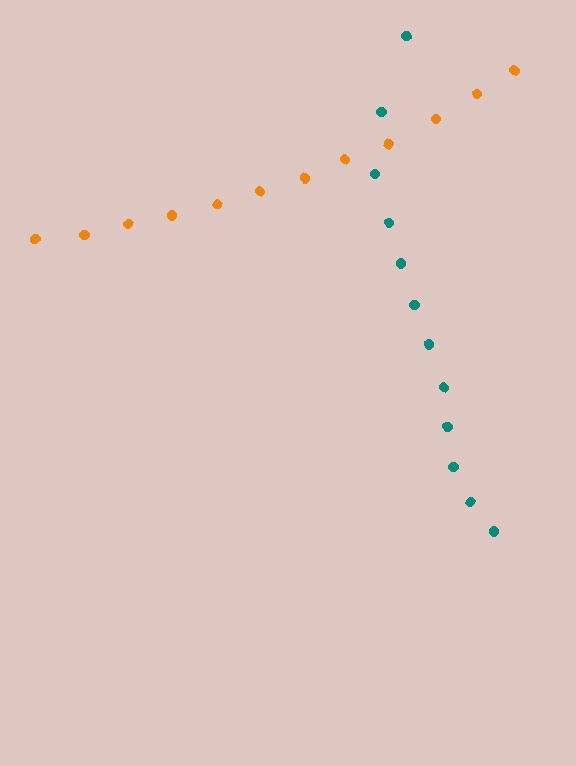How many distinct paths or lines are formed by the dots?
There are 2 distinct paths.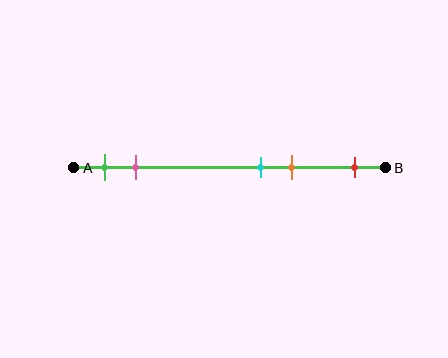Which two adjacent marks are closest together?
The cyan and orange marks are the closest adjacent pair.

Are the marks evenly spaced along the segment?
No, the marks are not evenly spaced.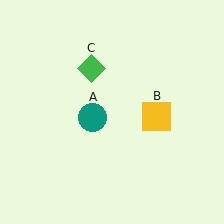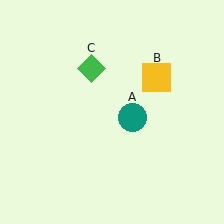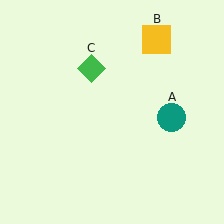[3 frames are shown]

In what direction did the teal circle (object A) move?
The teal circle (object A) moved right.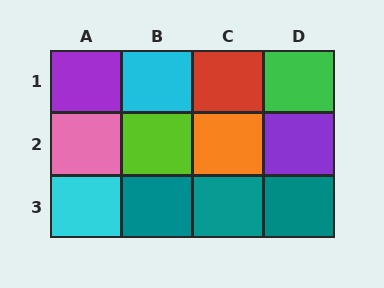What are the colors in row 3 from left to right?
Cyan, teal, teal, teal.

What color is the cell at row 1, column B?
Cyan.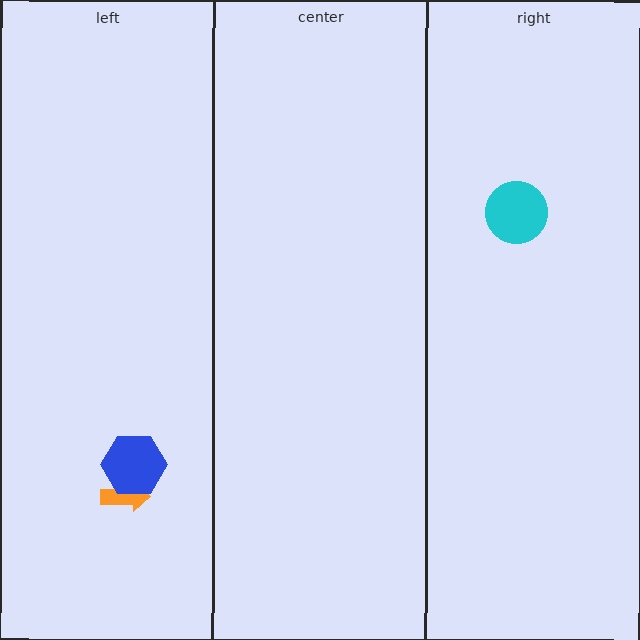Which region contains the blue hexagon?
The left region.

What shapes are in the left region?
The orange arrow, the blue hexagon.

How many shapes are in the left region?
2.